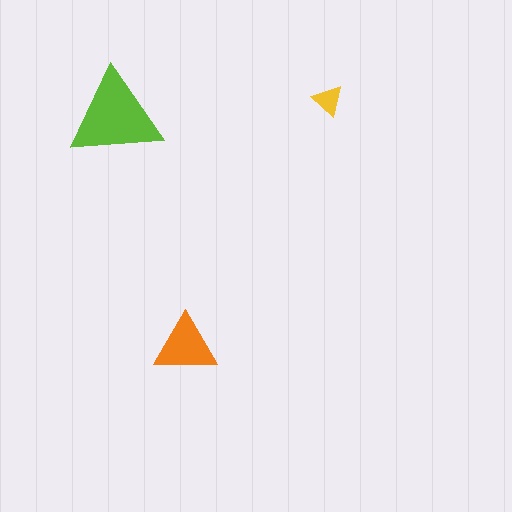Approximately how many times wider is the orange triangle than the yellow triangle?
About 2 times wider.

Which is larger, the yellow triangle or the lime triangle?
The lime one.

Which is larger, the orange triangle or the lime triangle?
The lime one.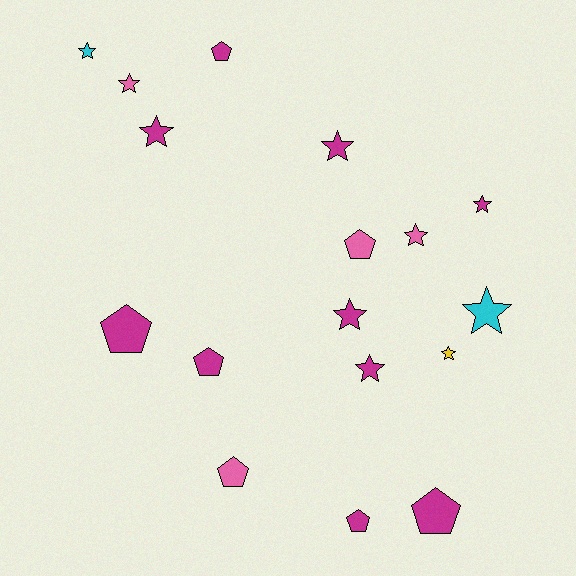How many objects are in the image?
There are 17 objects.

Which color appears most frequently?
Magenta, with 10 objects.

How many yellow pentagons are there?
There are no yellow pentagons.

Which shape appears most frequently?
Star, with 10 objects.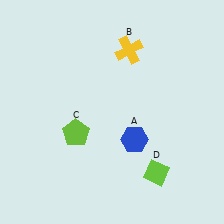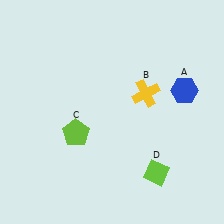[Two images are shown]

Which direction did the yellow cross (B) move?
The yellow cross (B) moved down.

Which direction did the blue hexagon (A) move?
The blue hexagon (A) moved right.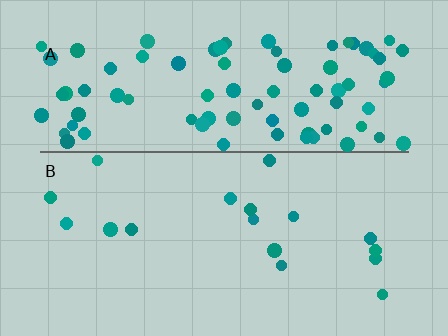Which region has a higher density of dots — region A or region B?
A (the top).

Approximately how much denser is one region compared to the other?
Approximately 5.1× — region A over region B.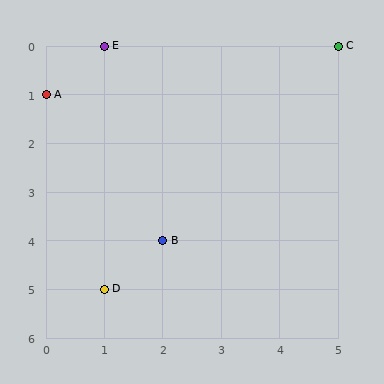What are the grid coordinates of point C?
Point C is at grid coordinates (5, 0).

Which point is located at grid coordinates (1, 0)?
Point E is at (1, 0).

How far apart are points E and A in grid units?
Points E and A are 1 column and 1 row apart (about 1.4 grid units diagonally).